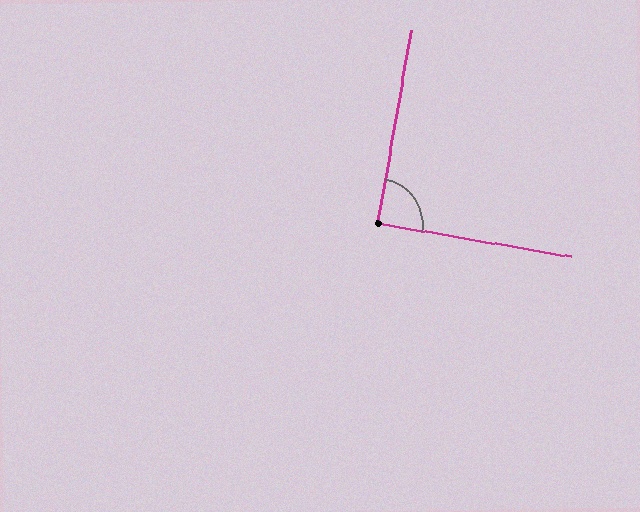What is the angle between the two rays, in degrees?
Approximately 90 degrees.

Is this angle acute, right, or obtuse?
It is approximately a right angle.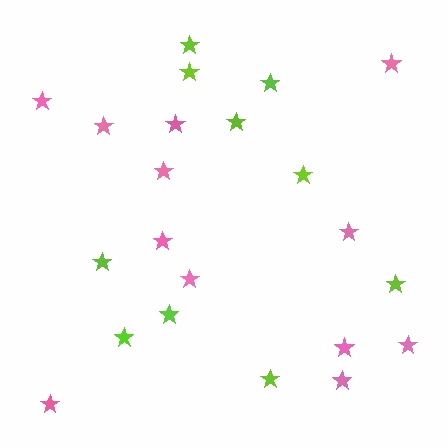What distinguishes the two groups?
There are 2 groups: one group of pink stars (12) and one group of lime stars (10).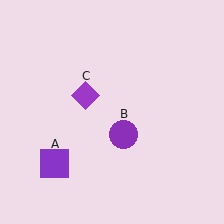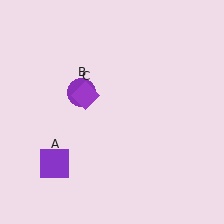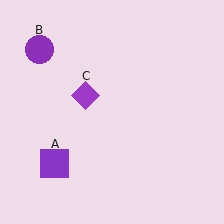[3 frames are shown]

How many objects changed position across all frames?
1 object changed position: purple circle (object B).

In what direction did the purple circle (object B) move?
The purple circle (object B) moved up and to the left.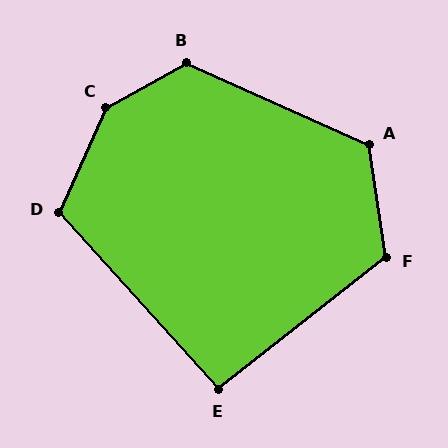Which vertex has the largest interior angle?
C, at approximately 144 degrees.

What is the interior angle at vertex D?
Approximately 114 degrees (obtuse).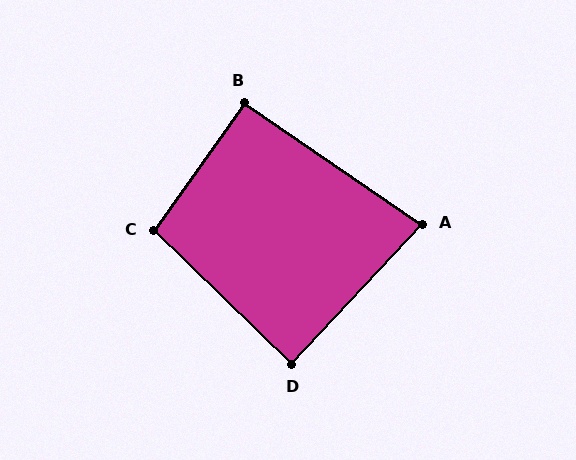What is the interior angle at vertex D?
Approximately 89 degrees (approximately right).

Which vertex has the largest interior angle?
C, at approximately 99 degrees.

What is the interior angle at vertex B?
Approximately 91 degrees (approximately right).